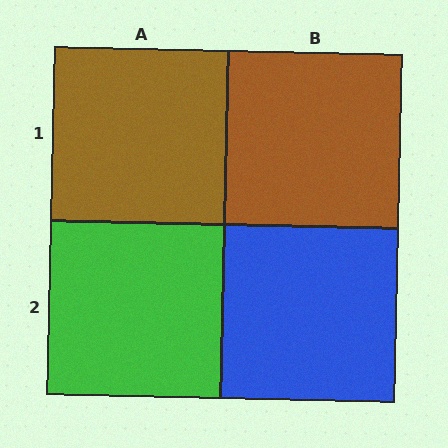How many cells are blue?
1 cell is blue.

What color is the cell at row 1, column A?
Brown.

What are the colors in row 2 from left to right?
Green, blue.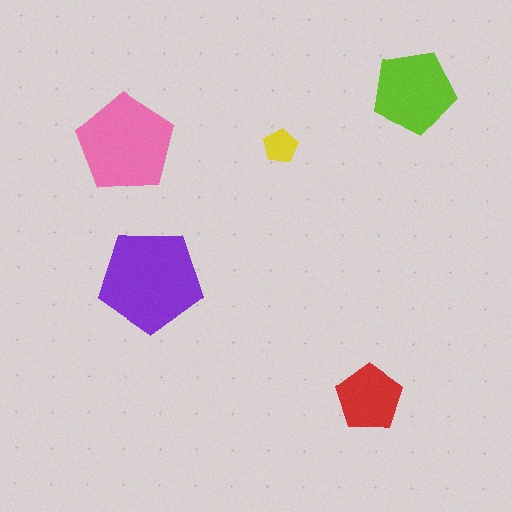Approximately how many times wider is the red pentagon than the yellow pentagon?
About 2 times wider.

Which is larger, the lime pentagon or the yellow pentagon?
The lime one.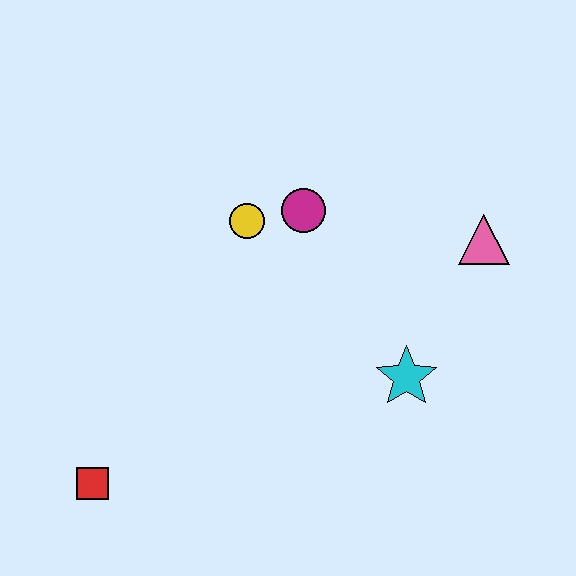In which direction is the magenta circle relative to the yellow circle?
The magenta circle is to the right of the yellow circle.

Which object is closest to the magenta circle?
The yellow circle is closest to the magenta circle.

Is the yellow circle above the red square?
Yes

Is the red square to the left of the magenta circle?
Yes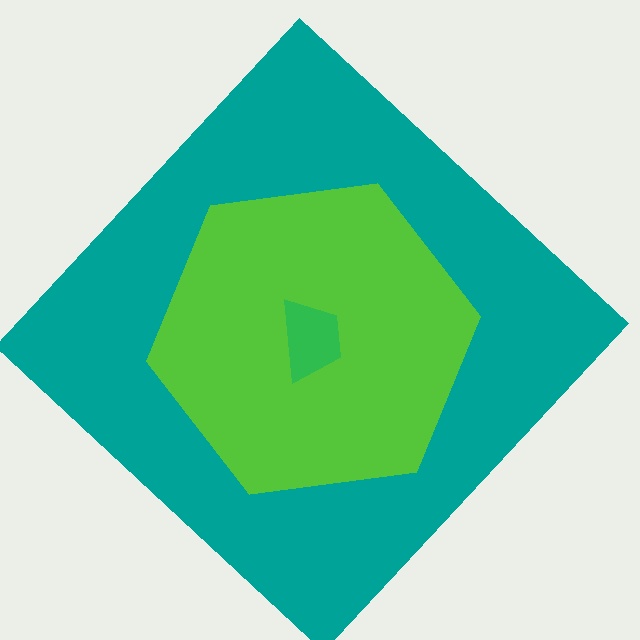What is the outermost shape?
The teal diamond.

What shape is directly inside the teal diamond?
The lime hexagon.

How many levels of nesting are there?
3.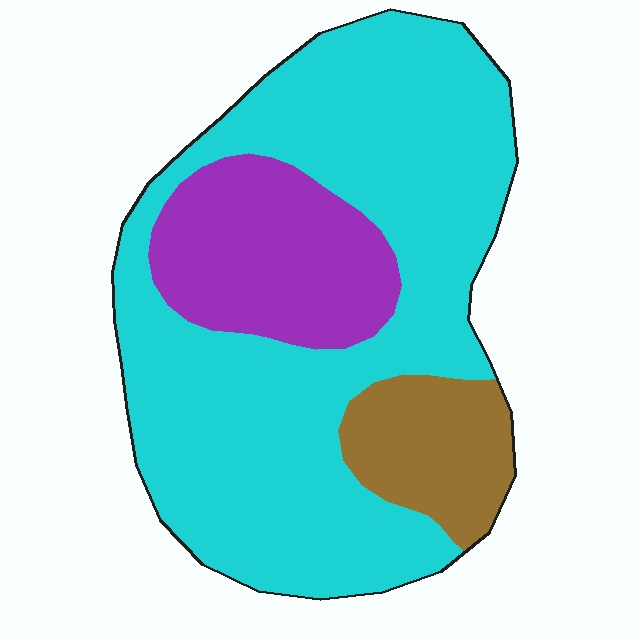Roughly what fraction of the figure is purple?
Purple covers roughly 20% of the figure.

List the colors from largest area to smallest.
From largest to smallest: cyan, purple, brown.